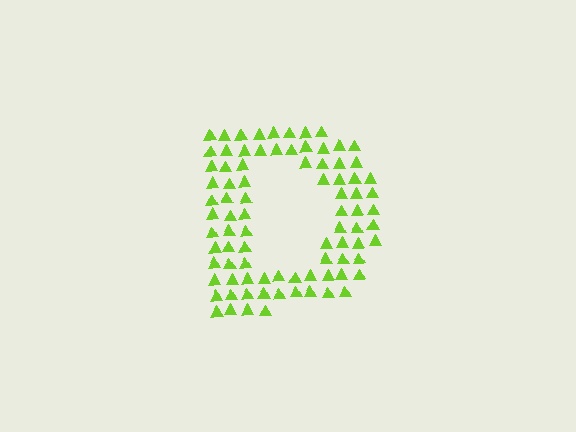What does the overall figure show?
The overall figure shows the letter D.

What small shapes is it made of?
It is made of small triangles.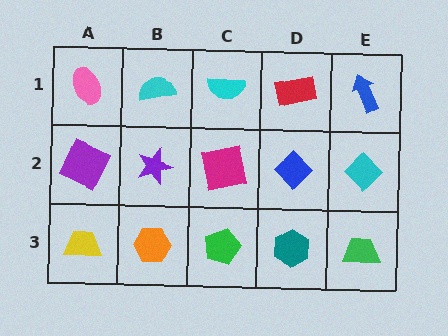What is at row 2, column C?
A magenta square.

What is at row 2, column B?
A purple star.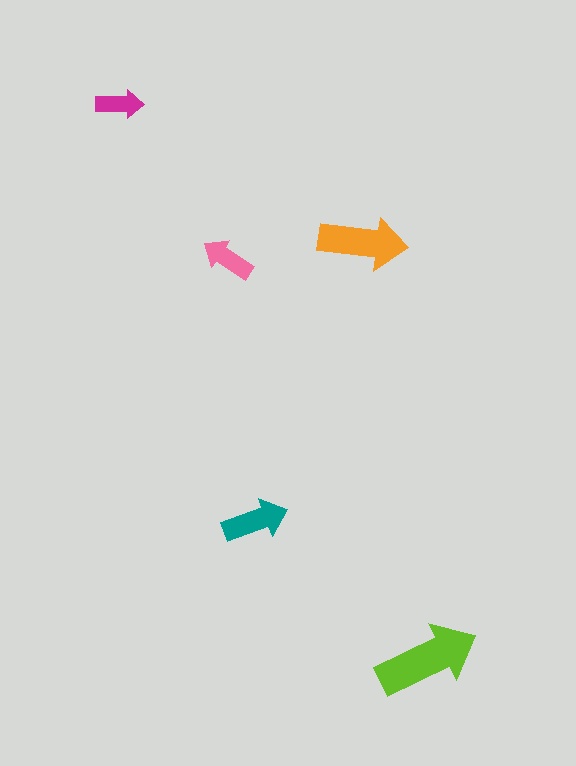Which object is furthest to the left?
The magenta arrow is leftmost.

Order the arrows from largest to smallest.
the lime one, the orange one, the teal one, the pink one, the magenta one.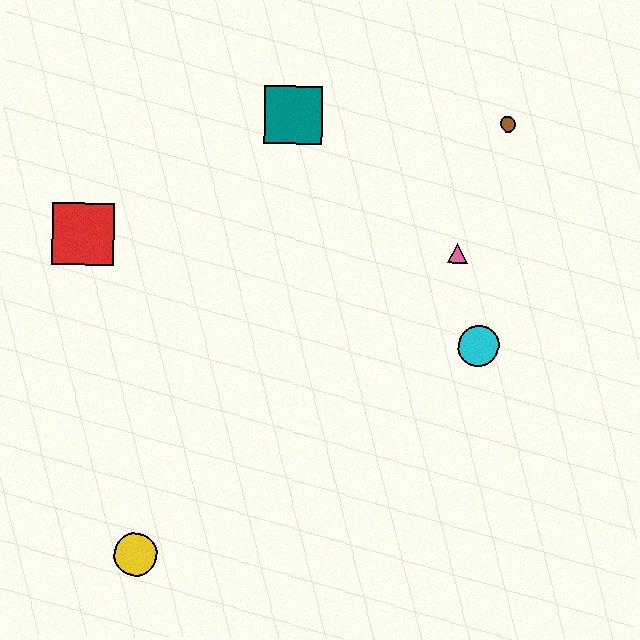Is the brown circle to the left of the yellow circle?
No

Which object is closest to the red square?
The teal square is closest to the red square.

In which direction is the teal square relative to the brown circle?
The teal square is to the left of the brown circle.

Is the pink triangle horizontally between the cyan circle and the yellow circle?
Yes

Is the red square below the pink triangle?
No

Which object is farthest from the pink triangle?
The yellow circle is farthest from the pink triangle.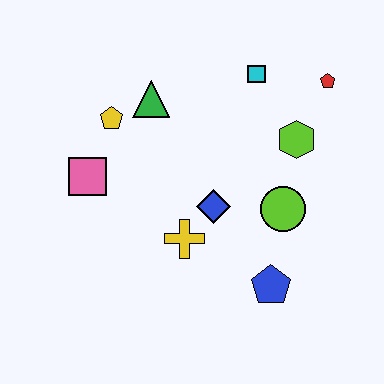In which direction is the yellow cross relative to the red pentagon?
The yellow cross is below the red pentagon.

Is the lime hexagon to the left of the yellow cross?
No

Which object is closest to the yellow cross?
The blue diamond is closest to the yellow cross.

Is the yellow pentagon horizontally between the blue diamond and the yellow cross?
No